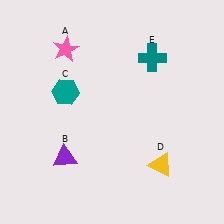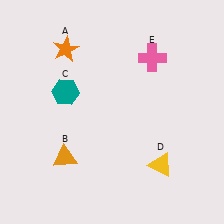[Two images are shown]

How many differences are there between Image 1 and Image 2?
There are 3 differences between the two images.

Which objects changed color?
A changed from pink to orange. B changed from purple to orange. E changed from teal to pink.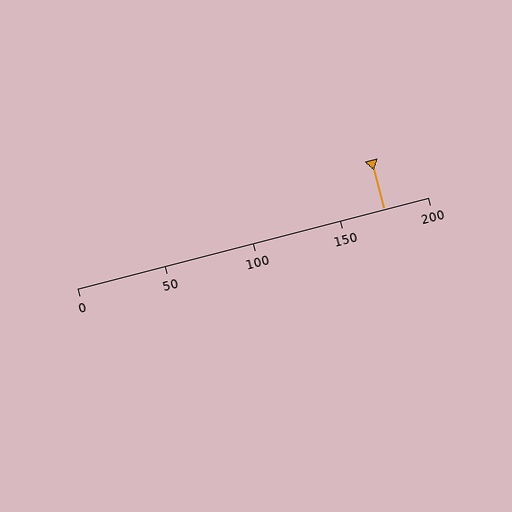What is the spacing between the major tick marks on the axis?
The major ticks are spaced 50 apart.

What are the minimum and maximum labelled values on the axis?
The axis runs from 0 to 200.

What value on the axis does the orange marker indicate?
The marker indicates approximately 175.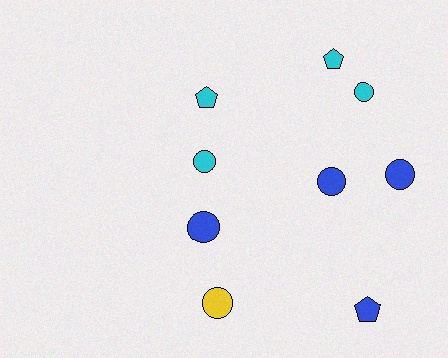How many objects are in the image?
There are 9 objects.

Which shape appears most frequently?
Circle, with 6 objects.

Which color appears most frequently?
Cyan, with 4 objects.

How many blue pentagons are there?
There is 1 blue pentagon.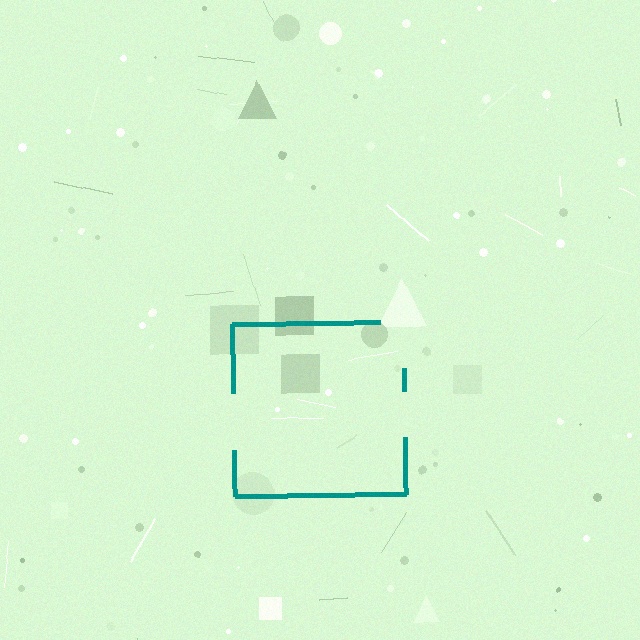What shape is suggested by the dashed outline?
The dashed outline suggests a square.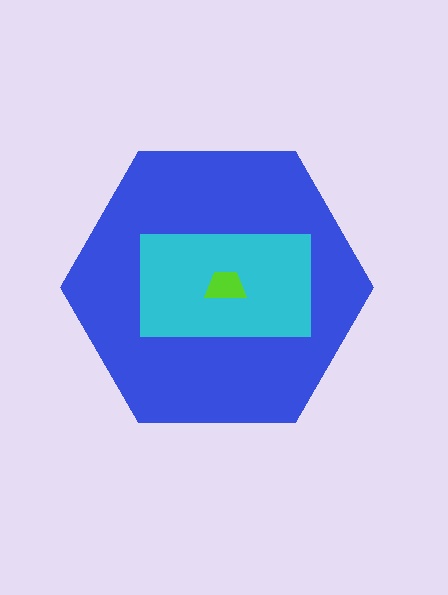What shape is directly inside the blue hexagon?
The cyan rectangle.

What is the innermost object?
The lime trapezoid.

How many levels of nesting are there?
3.